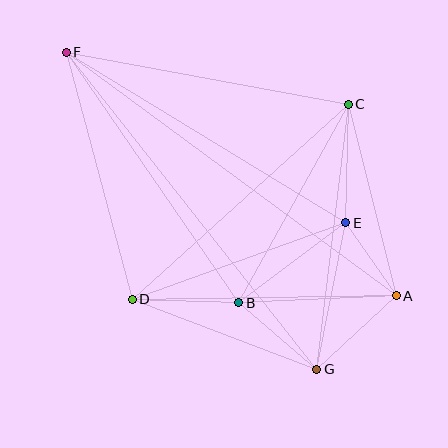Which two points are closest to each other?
Points A and E are closest to each other.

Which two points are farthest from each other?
Points A and F are farthest from each other.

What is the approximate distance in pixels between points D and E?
The distance between D and E is approximately 227 pixels.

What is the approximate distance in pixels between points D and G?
The distance between D and G is approximately 197 pixels.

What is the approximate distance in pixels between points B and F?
The distance between B and F is approximately 304 pixels.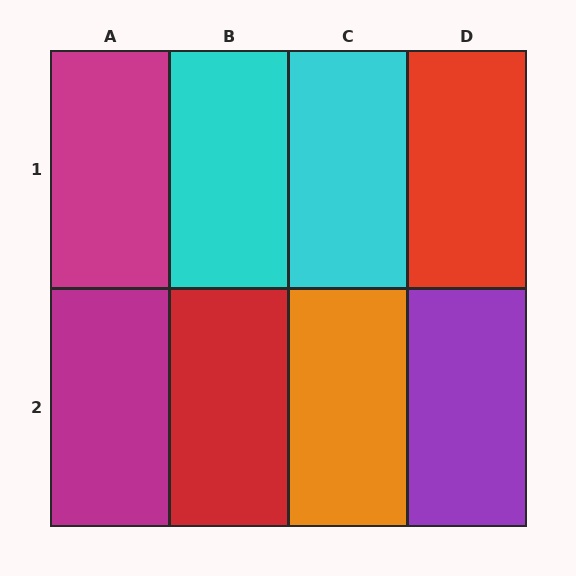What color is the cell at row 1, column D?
Red.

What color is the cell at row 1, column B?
Cyan.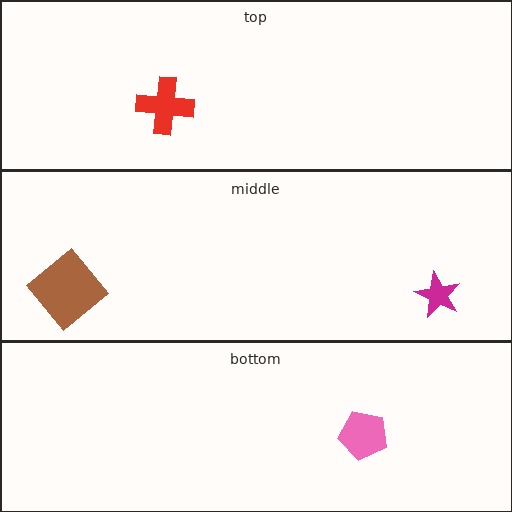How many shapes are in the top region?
1.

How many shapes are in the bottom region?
1.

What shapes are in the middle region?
The brown diamond, the magenta star.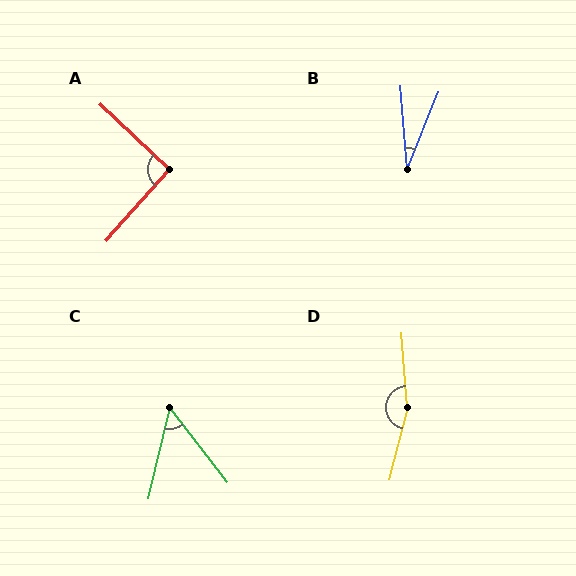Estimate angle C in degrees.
Approximately 51 degrees.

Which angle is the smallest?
B, at approximately 27 degrees.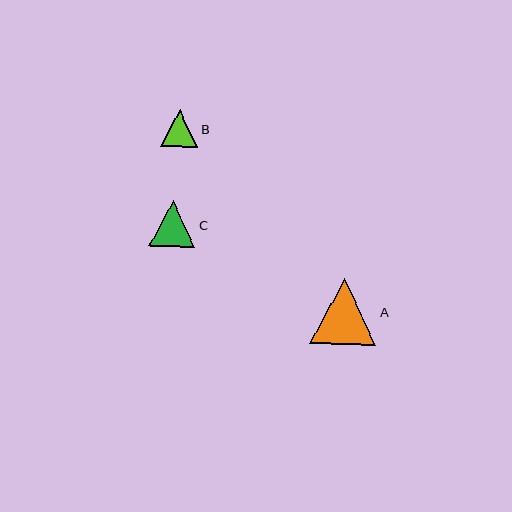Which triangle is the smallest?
Triangle B is the smallest with a size of approximately 37 pixels.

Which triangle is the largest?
Triangle A is the largest with a size of approximately 66 pixels.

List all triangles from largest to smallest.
From largest to smallest: A, C, B.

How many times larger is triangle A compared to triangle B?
Triangle A is approximately 1.8 times the size of triangle B.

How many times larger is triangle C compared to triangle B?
Triangle C is approximately 1.2 times the size of triangle B.